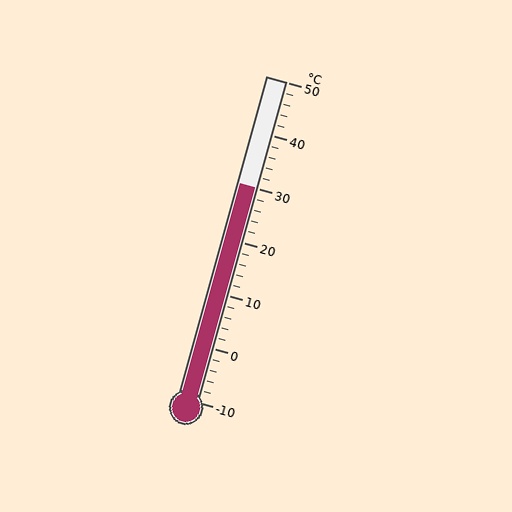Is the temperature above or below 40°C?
The temperature is below 40°C.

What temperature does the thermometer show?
The thermometer shows approximately 30°C.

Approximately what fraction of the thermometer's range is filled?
The thermometer is filled to approximately 65% of its range.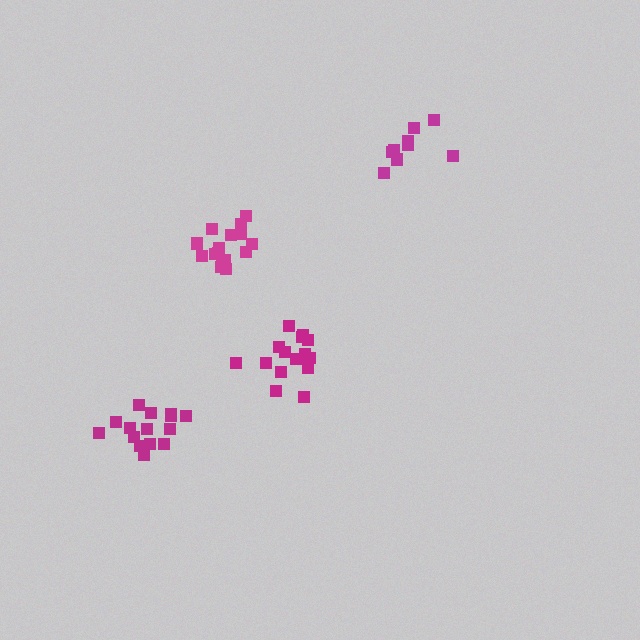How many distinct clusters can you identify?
There are 4 distinct clusters.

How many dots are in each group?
Group 1: 16 dots, Group 2: 15 dots, Group 3: 10 dots, Group 4: 16 dots (57 total).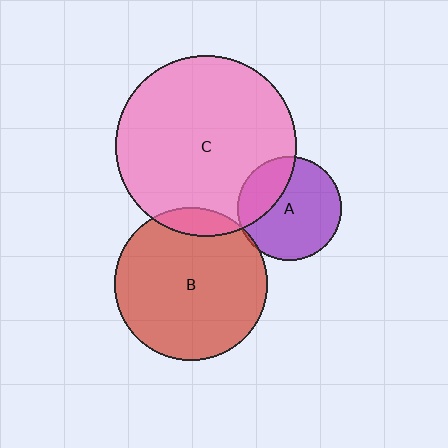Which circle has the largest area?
Circle C (pink).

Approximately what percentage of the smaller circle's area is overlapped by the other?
Approximately 30%.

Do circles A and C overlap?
Yes.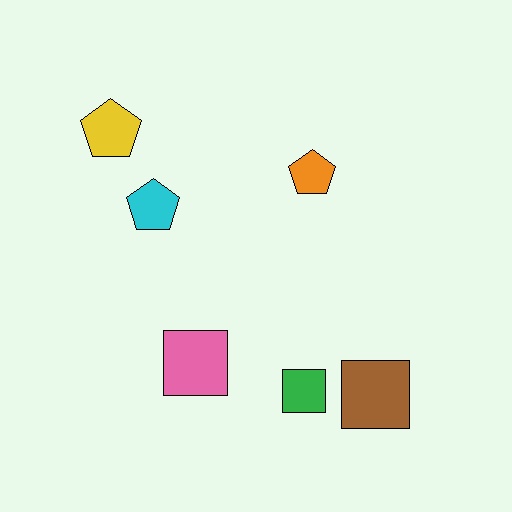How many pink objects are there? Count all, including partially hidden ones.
There is 1 pink object.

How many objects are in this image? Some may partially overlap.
There are 6 objects.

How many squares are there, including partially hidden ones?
There are 3 squares.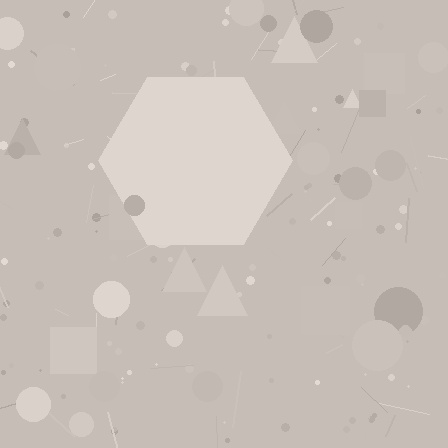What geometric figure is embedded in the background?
A hexagon is embedded in the background.